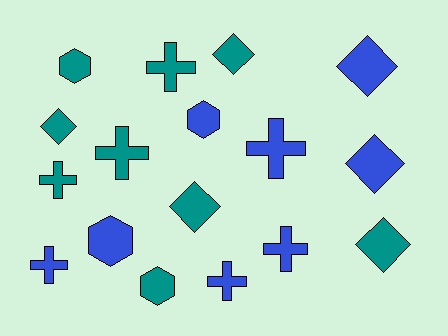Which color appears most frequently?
Teal, with 9 objects.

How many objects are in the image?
There are 17 objects.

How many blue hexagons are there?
There are 2 blue hexagons.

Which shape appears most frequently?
Cross, with 7 objects.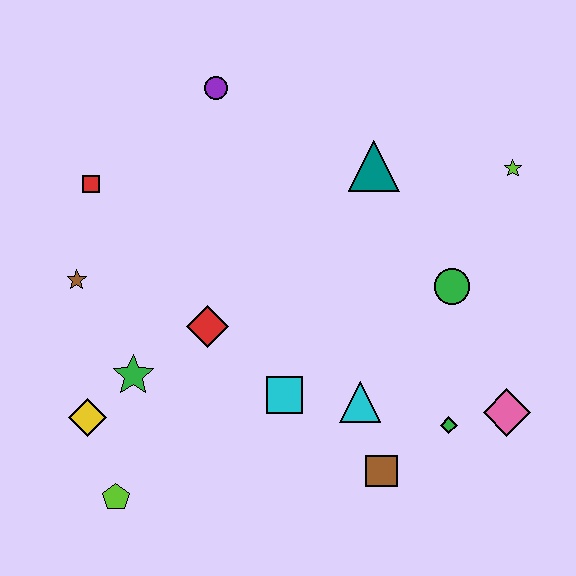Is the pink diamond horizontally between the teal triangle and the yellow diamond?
No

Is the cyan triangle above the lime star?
No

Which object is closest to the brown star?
The red square is closest to the brown star.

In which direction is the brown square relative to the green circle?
The brown square is below the green circle.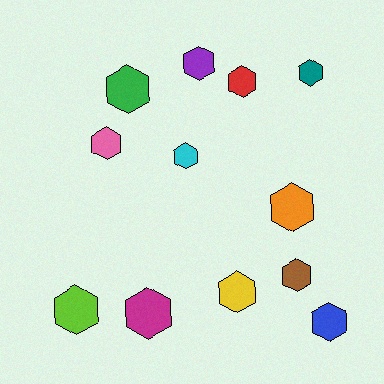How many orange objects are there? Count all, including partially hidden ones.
There is 1 orange object.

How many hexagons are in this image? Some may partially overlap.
There are 12 hexagons.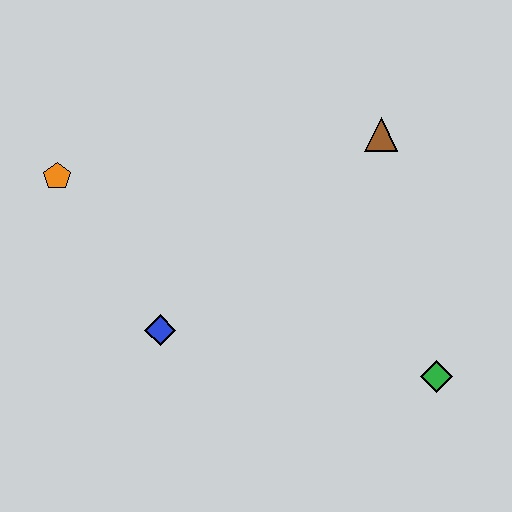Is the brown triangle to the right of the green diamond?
No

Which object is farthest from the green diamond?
The orange pentagon is farthest from the green diamond.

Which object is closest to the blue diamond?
The orange pentagon is closest to the blue diamond.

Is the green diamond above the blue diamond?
No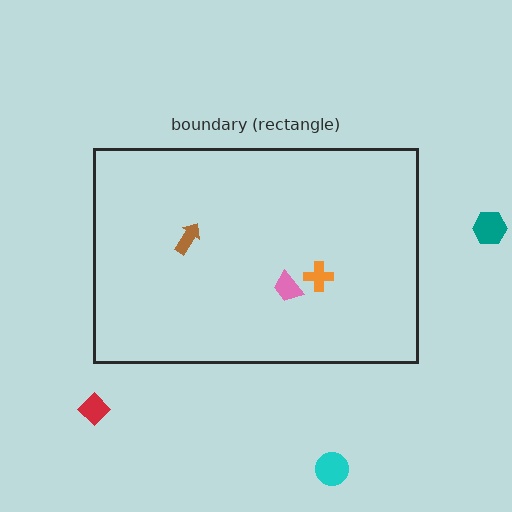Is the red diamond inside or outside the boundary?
Outside.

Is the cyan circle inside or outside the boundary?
Outside.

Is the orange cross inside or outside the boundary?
Inside.